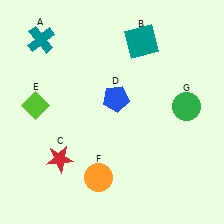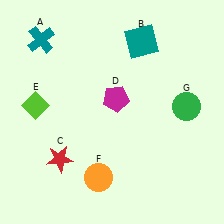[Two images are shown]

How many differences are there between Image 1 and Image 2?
There is 1 difference between the two images.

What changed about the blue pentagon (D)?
In Image 1, D is blue. In Image 2, it changed to magenta.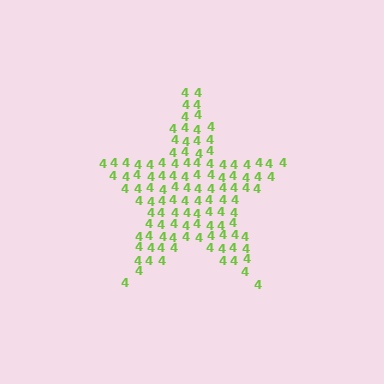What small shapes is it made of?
It is made of small digit 4's.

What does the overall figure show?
The overall figure shows a star.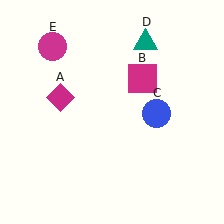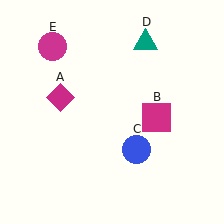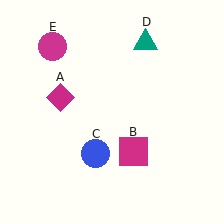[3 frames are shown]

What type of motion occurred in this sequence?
The magenta square (object B), blue circle (object C) rotated clockwise around the center of the scene.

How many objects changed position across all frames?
2 objects changed position: magenta square (object B), blue circle (object C).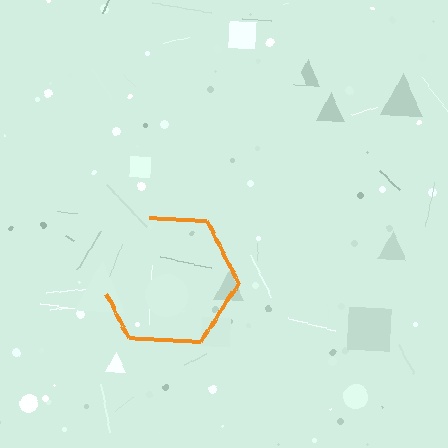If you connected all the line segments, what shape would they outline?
They would outline a hexagon.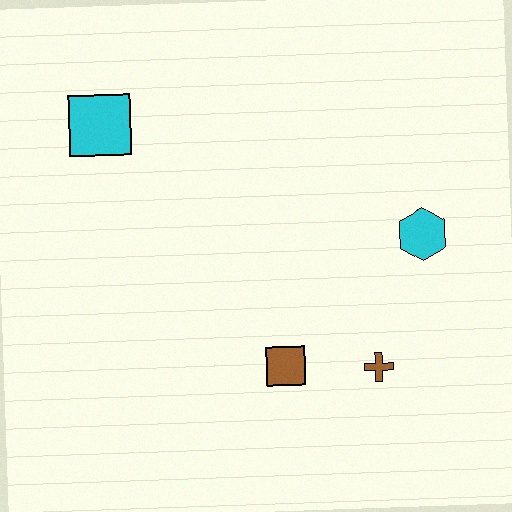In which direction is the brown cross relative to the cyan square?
The brown cross is to the right of the cyan square.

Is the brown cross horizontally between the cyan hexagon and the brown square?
Yes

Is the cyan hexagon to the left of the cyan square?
No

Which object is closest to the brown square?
The brown cross is closest to the brown square.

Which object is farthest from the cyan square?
The brown cross is farthest from the cyan square.